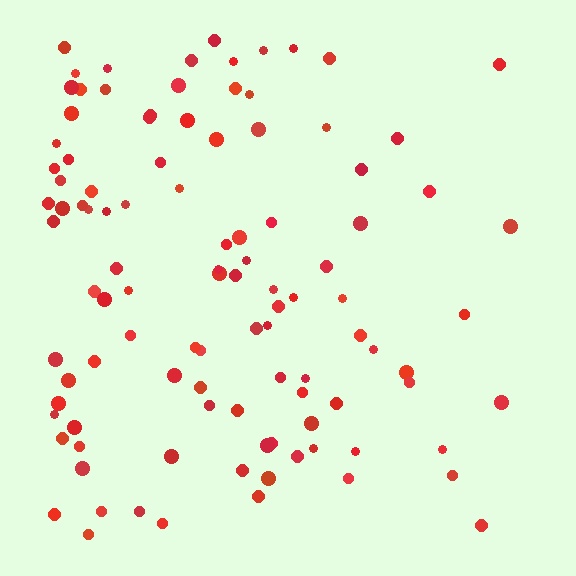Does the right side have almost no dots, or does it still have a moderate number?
Still a moderate number, just noticeably fewer than the left.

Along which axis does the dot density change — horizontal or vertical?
Horizontal.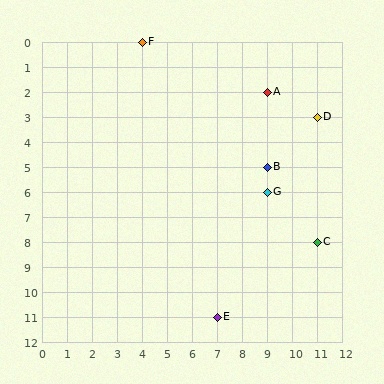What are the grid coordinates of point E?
Point E is at grid coordinates (7, 11).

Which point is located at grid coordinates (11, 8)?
Point C is at (11, 8).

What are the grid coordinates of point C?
Point C is at grid coordinates (11, 8).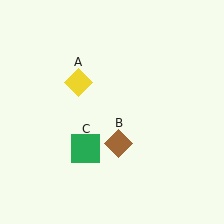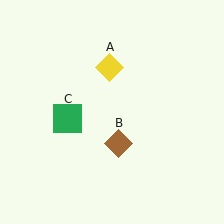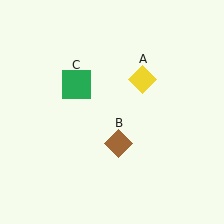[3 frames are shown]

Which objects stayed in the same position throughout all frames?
Brown diamond (object B) remained stationary.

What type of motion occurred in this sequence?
The yellow diamond (object A), green square (object C) rotated clockwise around the center of the scene.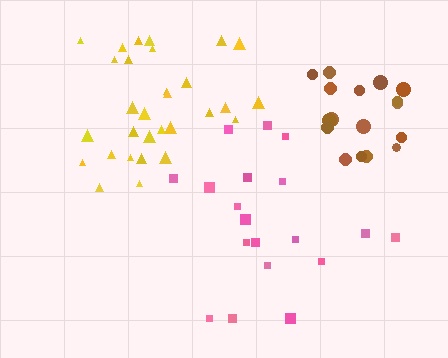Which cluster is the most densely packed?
Brown.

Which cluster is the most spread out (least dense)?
Pink.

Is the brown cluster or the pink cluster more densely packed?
Brown.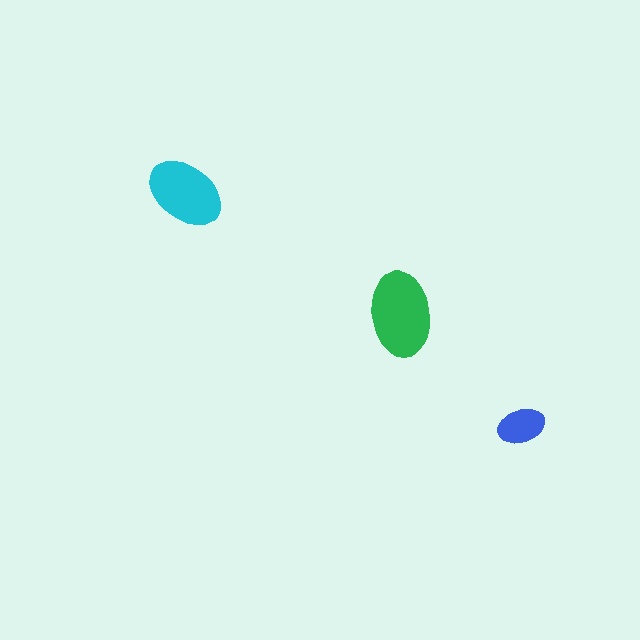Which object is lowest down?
The blue ellipse is bottommost.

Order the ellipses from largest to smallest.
the green one, the cyan one, the blue one.